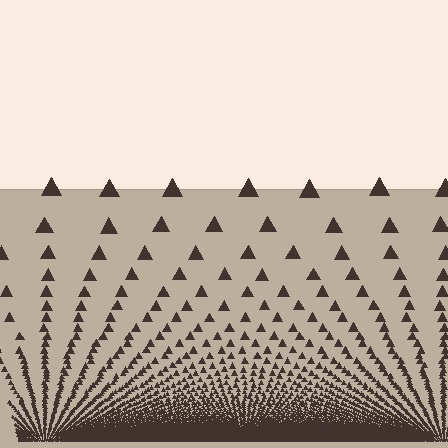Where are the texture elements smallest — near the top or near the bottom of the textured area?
Near the bottom.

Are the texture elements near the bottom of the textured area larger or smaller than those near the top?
Smaller. The gradient is inverted — elements near the bottom are smaller and denser.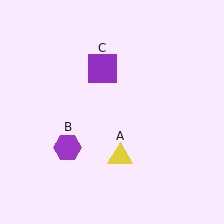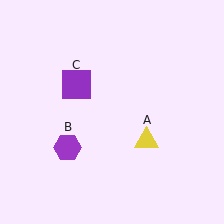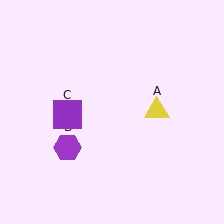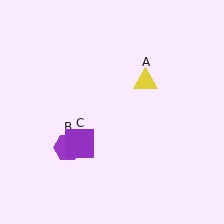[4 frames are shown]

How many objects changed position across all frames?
2 objects changed position: yellow triangle (object A), purple square (object C).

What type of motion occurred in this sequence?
The yellow triangle (object A), purple square (object C) rotated counterclockwise around the center of the scene.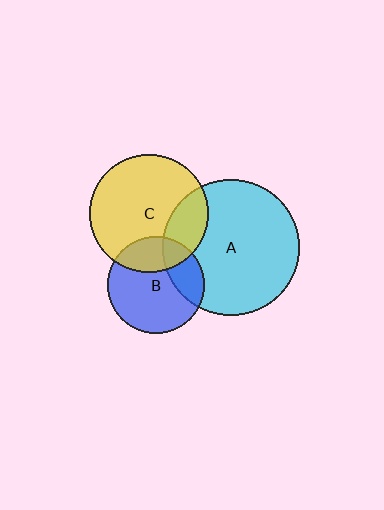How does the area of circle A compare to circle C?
Approximately 1.3 times.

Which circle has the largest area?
Circle A (cyan).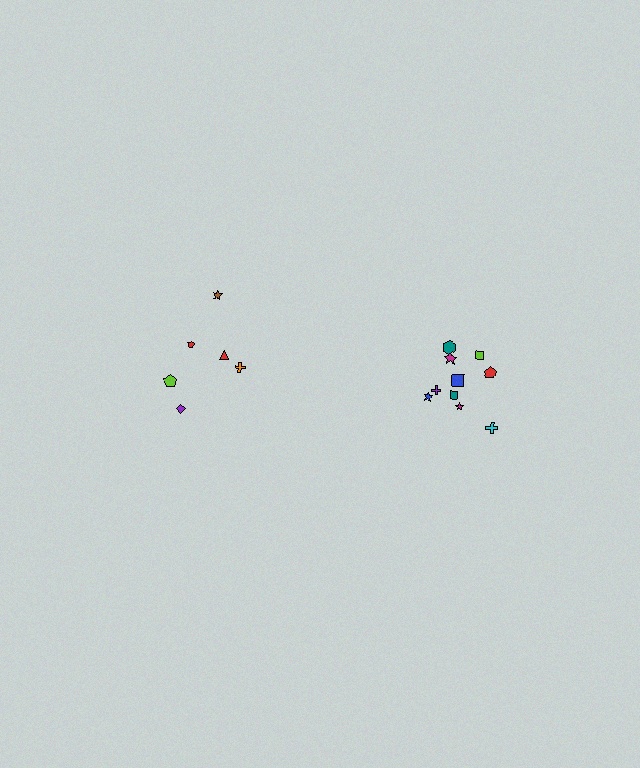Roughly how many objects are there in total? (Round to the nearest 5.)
Roughly 15 objects in total.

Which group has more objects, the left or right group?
The right group.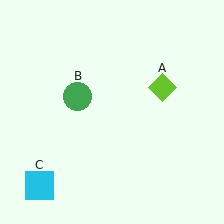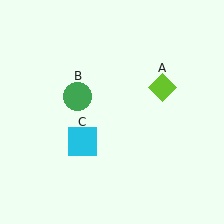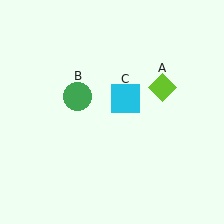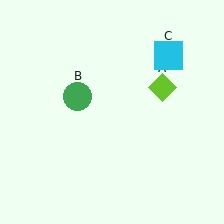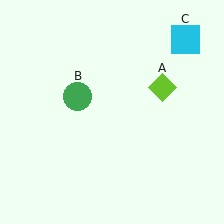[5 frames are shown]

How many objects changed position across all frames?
1 object changed position: cyan square (object C).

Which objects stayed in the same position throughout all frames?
Lime diamond (object A) and green circle (object B) remained stationary.